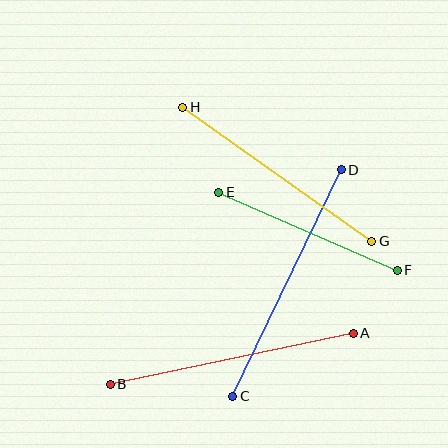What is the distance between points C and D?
The distance is approximately 251 pixels.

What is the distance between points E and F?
The distance is approximately 195 pixels.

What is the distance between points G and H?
The distance is approximately 231 pixels.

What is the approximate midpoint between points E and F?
The midpoint is at approximately (308, 231) pixels.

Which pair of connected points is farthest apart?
Points C and D are farthest apart.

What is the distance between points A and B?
The distance is approximately 248 pixels.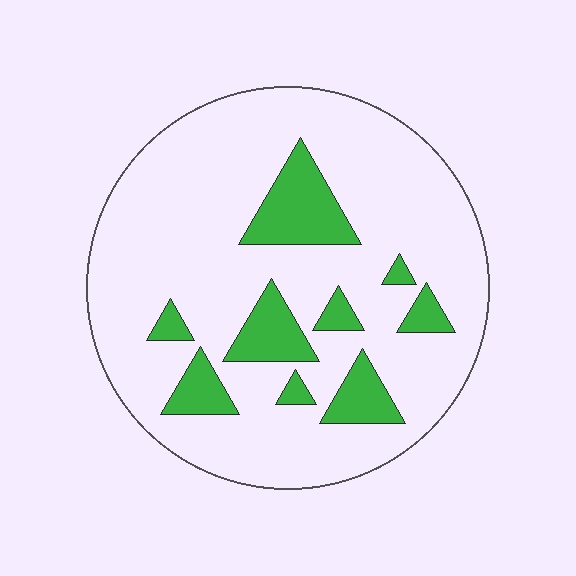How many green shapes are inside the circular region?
9.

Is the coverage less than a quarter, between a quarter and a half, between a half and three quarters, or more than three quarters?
Less than a quarter.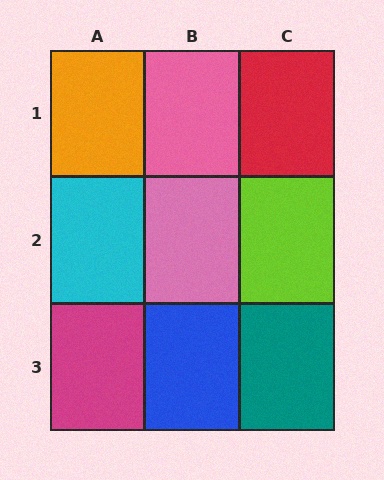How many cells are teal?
1 cell is teal.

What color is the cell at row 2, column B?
Pink.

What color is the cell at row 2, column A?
Cyan.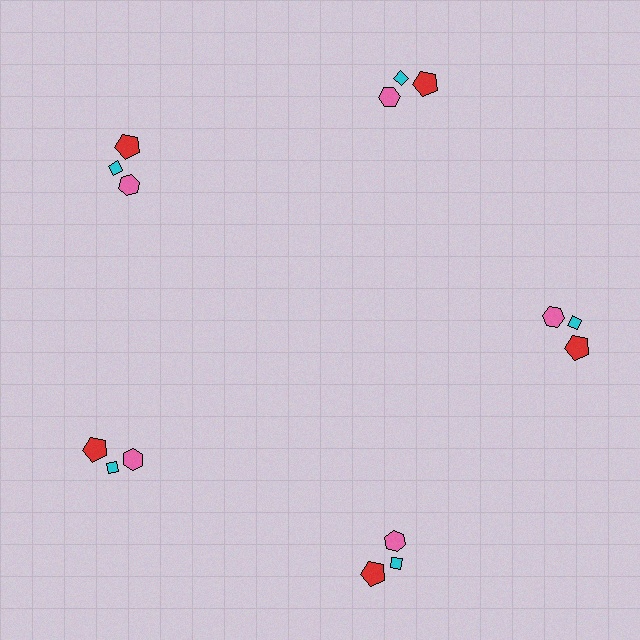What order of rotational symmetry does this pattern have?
This pattern has 5-fold rotational symmetry.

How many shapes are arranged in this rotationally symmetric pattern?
There are 15 shapes, arranged in 5 groups of 3.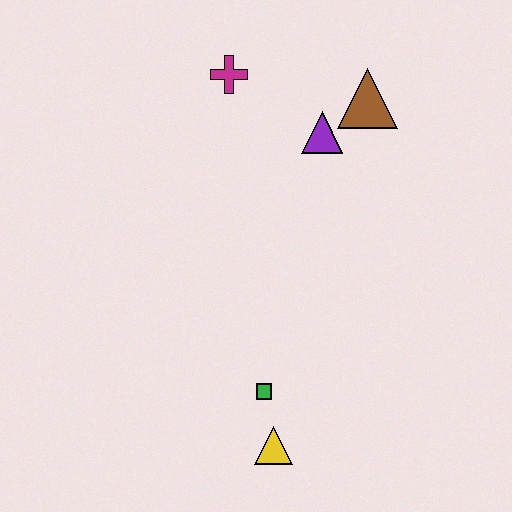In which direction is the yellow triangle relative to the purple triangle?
The yellow triangle is below the purple triangle.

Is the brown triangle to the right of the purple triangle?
Yes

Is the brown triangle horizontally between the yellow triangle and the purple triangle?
No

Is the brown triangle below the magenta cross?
Yes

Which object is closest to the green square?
The yellow triangle is closest to the green square.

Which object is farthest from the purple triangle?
The yellow triangle is farthest from the purple triangle.